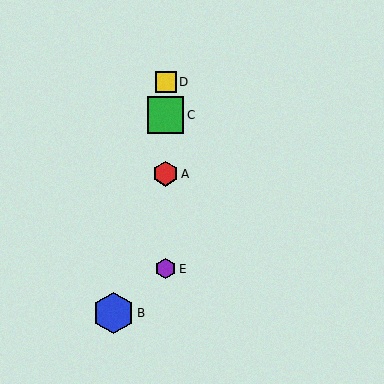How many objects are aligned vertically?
4 objects (A, C, D, E) are aligned vertically.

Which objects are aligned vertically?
Objects A, C, D, E are aligned vertically.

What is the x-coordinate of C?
Object C is at x≈166.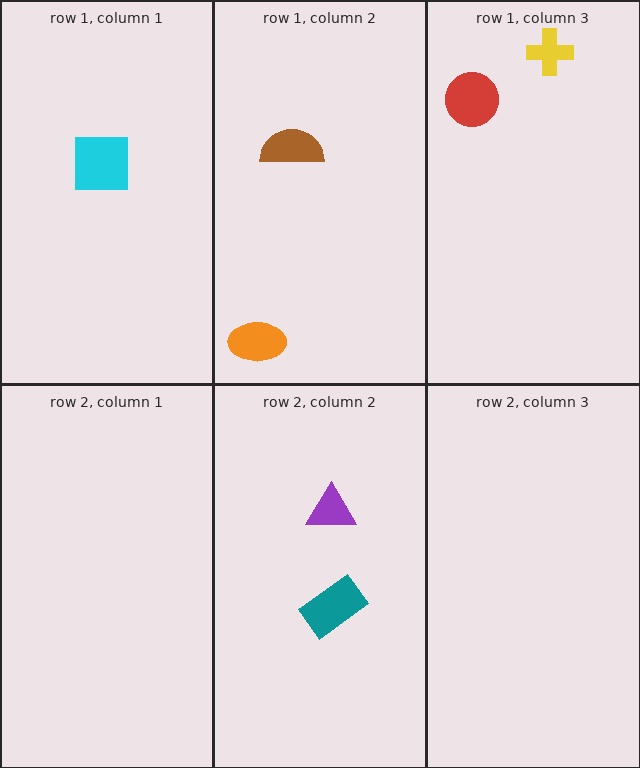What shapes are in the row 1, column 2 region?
The brown semicircle, the orange ellipse.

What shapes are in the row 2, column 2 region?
The purple triangle, the teal rectangle.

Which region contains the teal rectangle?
The row 2, column 2 region.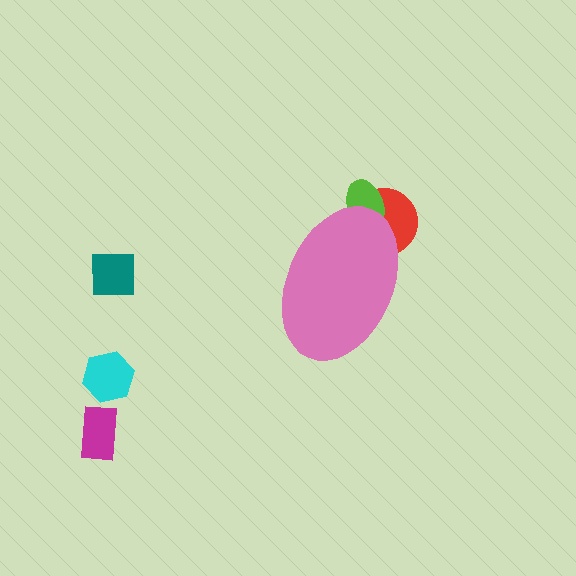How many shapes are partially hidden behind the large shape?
2 shapes are partially hidden.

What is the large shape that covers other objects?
A pink ellipse.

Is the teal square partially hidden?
No, the teal square is fully visible.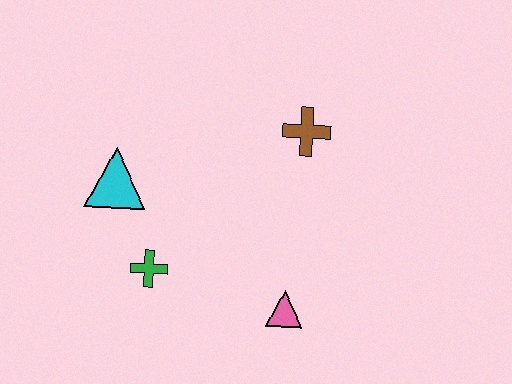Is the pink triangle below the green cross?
Yes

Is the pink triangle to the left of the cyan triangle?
No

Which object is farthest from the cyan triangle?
The pink triangle is farthest from the cyan triangle.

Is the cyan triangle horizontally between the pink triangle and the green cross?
No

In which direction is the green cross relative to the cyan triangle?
The green cross is below the cyan triangle.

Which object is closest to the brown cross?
The pink triangle is closest to the brown cross.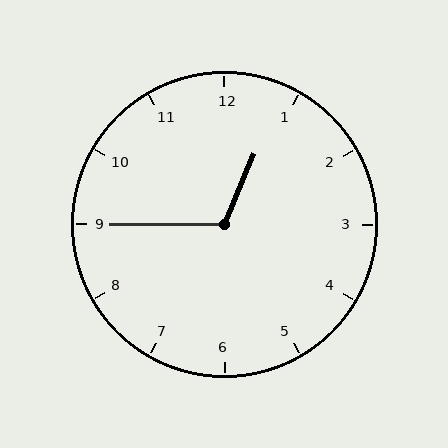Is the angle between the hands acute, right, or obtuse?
It is obtuse.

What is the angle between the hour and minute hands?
Approximately 112 degrees.